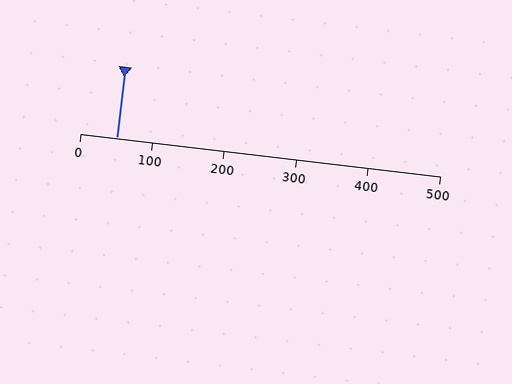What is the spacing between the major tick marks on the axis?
The major ticks are spaced 100 apart.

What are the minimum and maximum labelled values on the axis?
The axis runs from 0 to 500.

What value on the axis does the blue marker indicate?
The marker indicates approximately 50.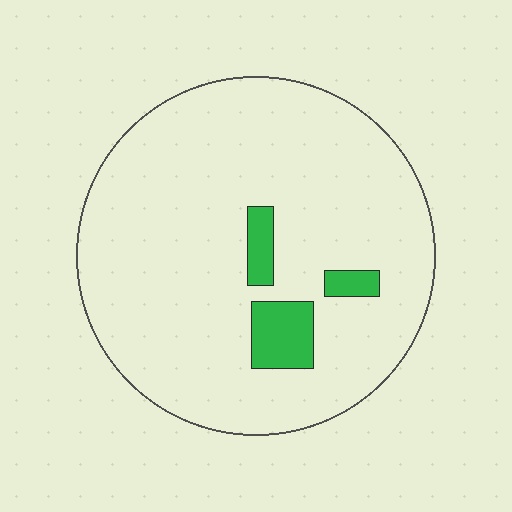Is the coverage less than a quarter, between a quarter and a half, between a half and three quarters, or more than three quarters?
Less than a quarter.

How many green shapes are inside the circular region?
3.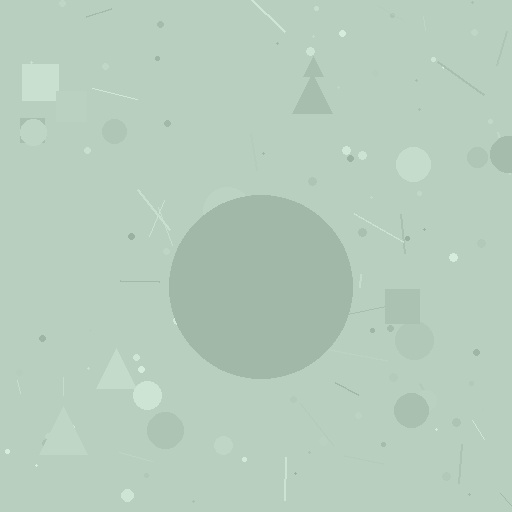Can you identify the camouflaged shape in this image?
The camouflaged shape is a circle.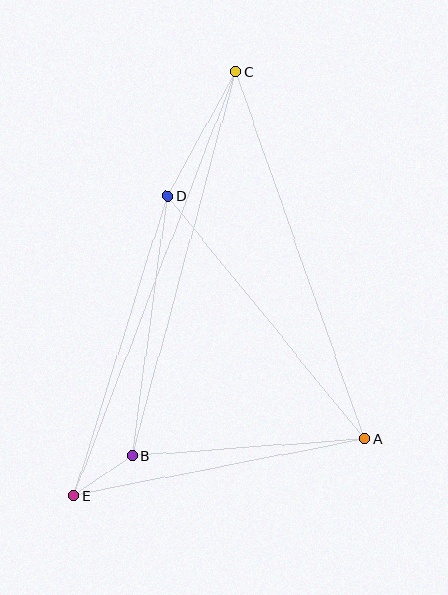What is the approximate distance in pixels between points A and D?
The distance between A and D is approximately 313 pixels.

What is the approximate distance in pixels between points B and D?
The distance between B and D is approximately 263 pixels.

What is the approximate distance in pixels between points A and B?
The distance between A and B is approximately 233 pixels.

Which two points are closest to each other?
Points B and E are closest to each other.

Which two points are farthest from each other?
Points C and E are farthest from each other.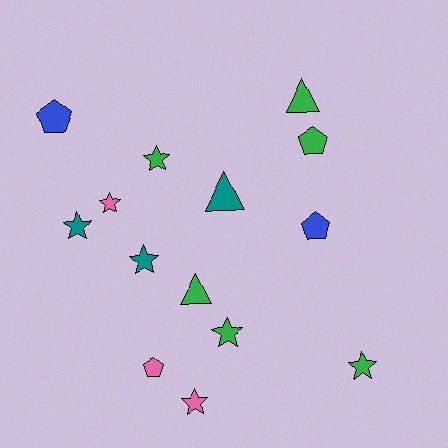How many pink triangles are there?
There are no pink triangles.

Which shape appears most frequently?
Star, with 7 objects.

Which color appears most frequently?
Green, with 6 objects.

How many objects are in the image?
There are 14 objects.